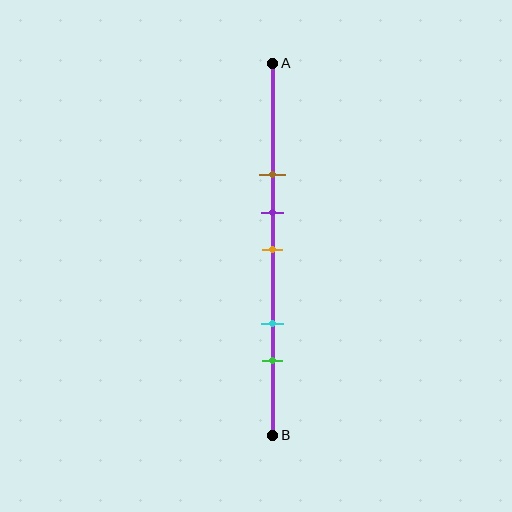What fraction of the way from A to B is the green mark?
The green mark is approximately 80% (0.8) of the way from A to B.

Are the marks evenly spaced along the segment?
No, the marks are not evenly spaced.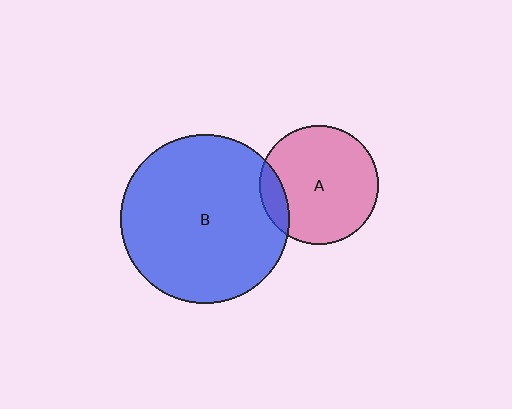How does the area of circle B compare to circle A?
Approximately 2.0 times.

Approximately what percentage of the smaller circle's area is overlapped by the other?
Approximately 10%.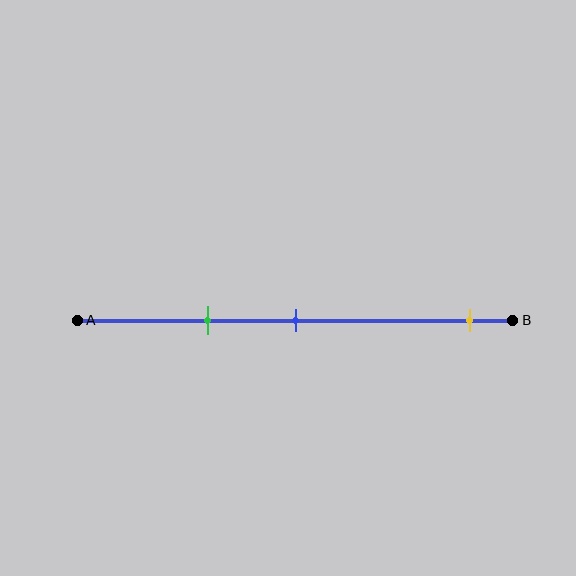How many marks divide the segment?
There are 3 marks dividing the segment.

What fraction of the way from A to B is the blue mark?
The blue mark is approximately 50% (0.5) of the way from A to B.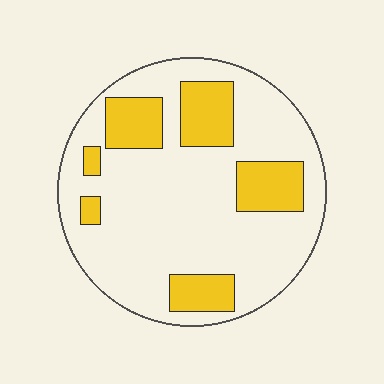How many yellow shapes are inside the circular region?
6.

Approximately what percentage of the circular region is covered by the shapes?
Approximately 25%.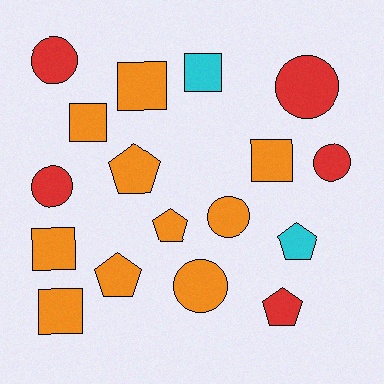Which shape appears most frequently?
Square, with 6 objects.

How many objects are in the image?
There are 17 objects.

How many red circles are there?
There are 4 red circles.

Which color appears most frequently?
Orange, with 10 objects.